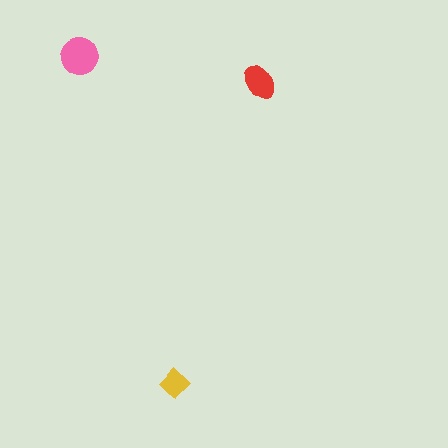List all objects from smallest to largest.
The yellow diamond, the red ellipse, the pink circle.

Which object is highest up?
The pink circle is topmost.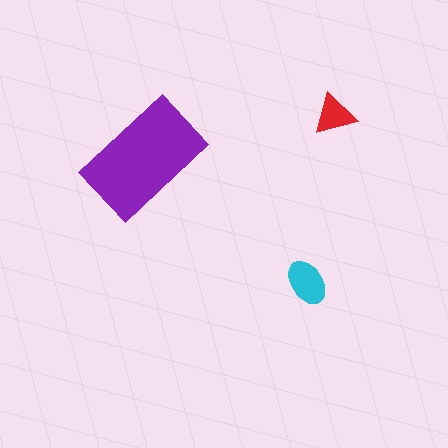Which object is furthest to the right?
The red triangle is rightmost.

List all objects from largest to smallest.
The purple rectangle, the cyan ellipse, the red triangle.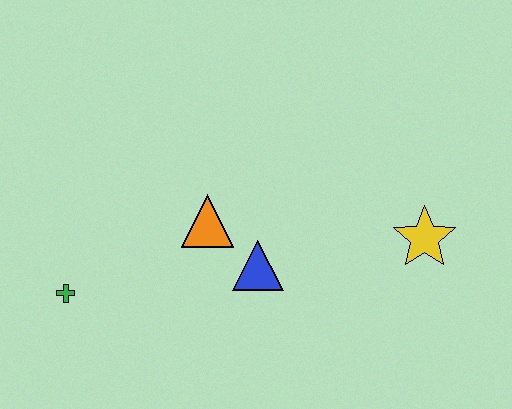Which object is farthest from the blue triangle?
The green cross is farthest from the blue triangle.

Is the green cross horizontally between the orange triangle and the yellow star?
No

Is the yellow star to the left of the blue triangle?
No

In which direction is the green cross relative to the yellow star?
The green cross is to the left of the yellow star.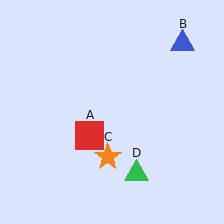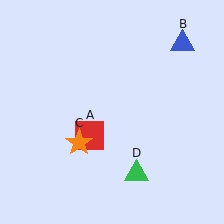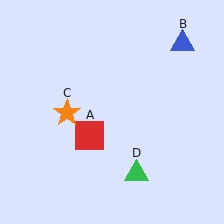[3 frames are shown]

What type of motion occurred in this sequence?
The orange star (object C) rotated clockwise around the center of the scene.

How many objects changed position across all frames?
1 object changed position: orange star (object C).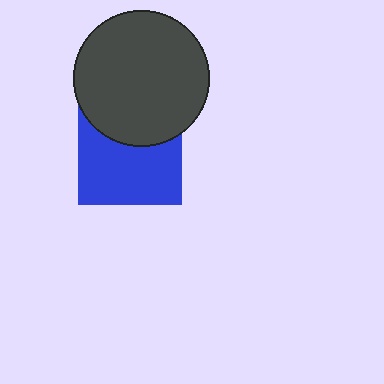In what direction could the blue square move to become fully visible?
The blue square could move down. That would shift it out from behind the dark gray circle entirely.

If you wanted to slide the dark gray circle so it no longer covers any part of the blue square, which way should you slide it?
Slide it up — that is the most direct way to separate the two shapes.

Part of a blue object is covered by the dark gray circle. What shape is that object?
It is a square.